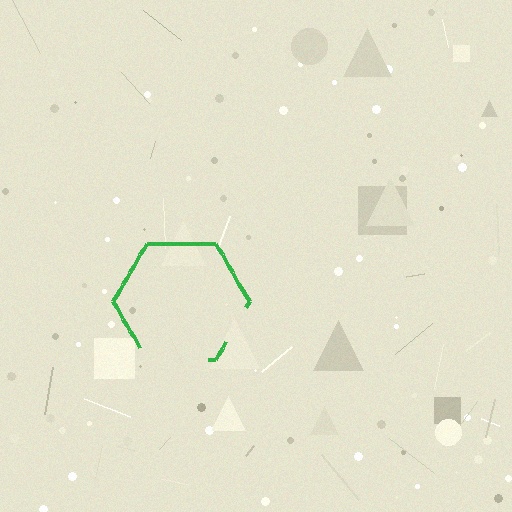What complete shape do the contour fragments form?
The contour fragments form a hexagon.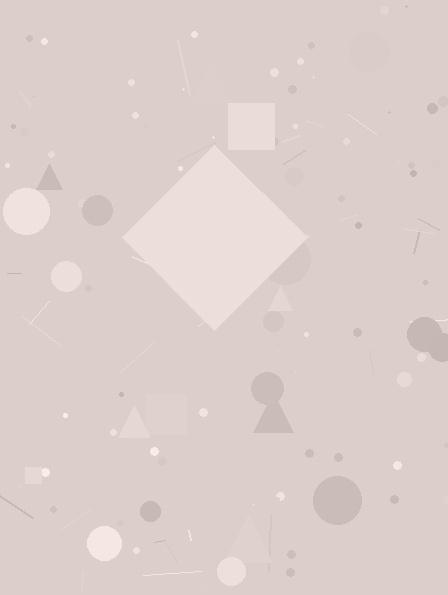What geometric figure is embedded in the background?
A diamond is embedded in the background.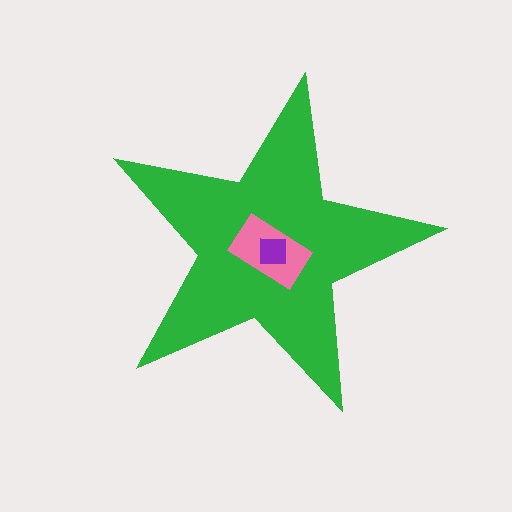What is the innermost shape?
The purple square.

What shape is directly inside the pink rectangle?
The purple square.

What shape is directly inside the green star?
The pink rectangle.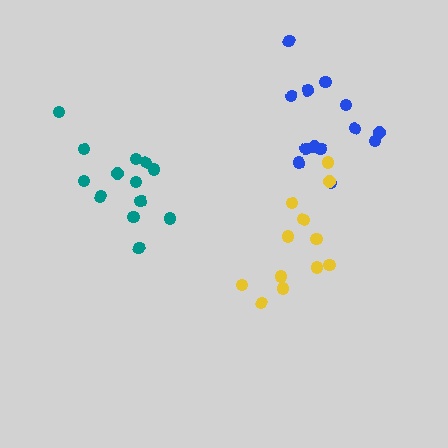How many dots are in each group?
Group 1: 13 dots, Group 2: 13 dots, Group 3: 12 dots (38 total).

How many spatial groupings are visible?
There are 3 spatial groupings.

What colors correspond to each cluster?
The clusters are colored: blue, teal, yellow.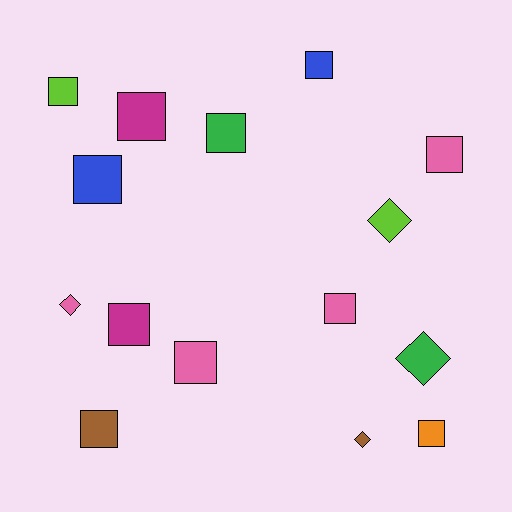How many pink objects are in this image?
There are 4 pink objects.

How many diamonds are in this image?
There are 4 diamonds.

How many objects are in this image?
There are 15 objects.